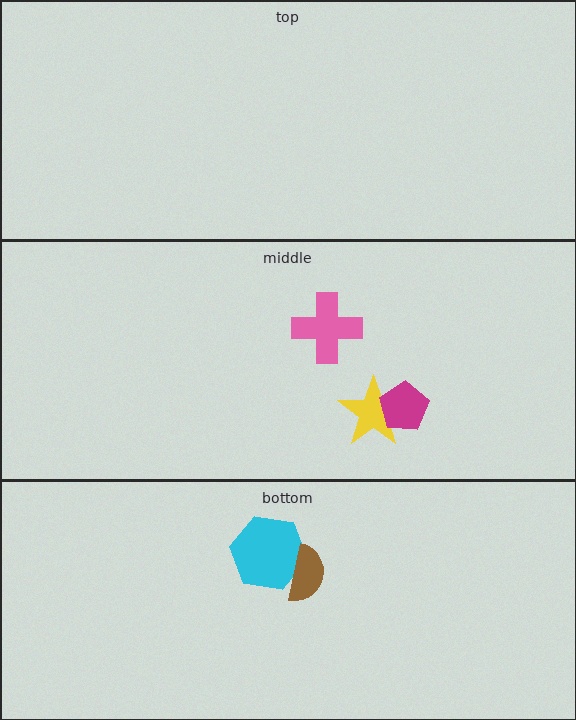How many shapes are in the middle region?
3.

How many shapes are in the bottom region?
2.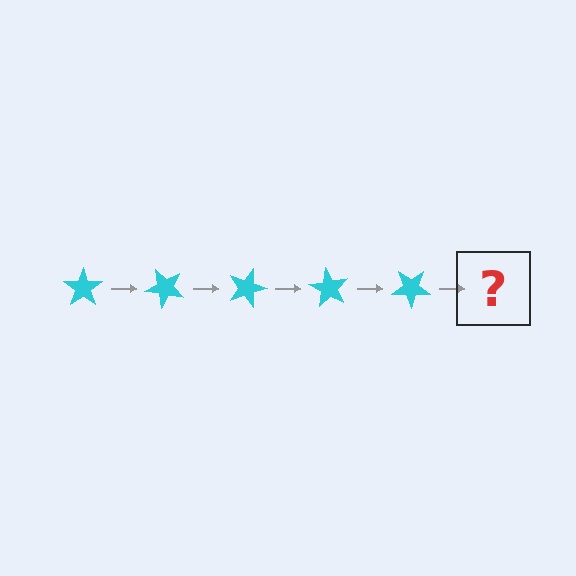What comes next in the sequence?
The next element should be a cyan star rotated 225 degrees.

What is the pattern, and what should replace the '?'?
The pattern is that the star rotates 45 degrees each step. The '?' should be a cyan star rotated 225 degrees.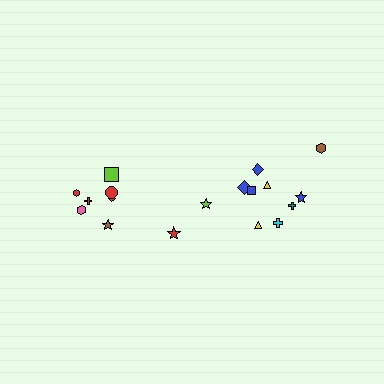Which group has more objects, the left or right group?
The right group.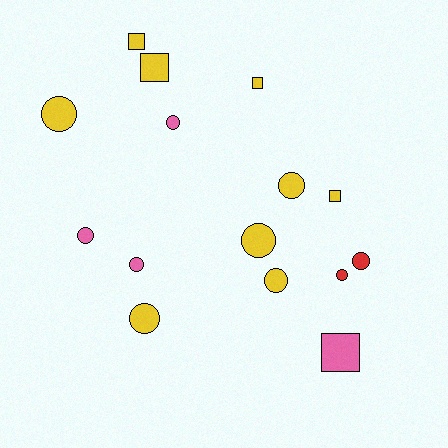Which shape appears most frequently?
Circle, with 10 objects.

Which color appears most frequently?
Yellow, with 9 objects.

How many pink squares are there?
There is 1 pink square.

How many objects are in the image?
There are 15 objects.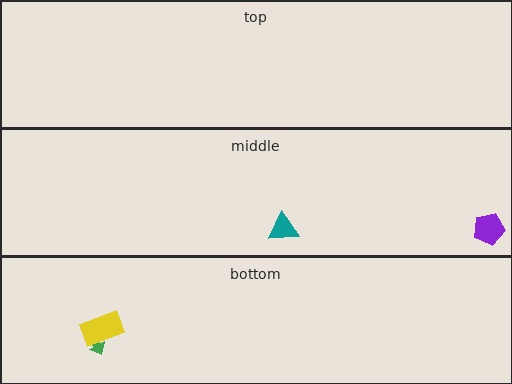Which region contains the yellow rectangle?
The bottom region.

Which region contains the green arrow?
The bottom region.